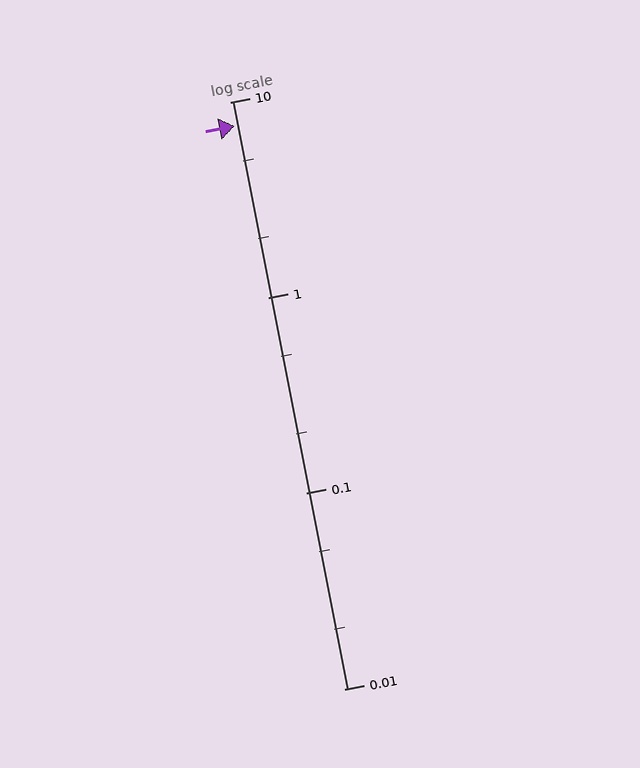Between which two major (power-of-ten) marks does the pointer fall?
The pointer is between 1 and 10.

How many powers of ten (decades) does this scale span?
The scale spans 3 decades, from 0.01 to 10.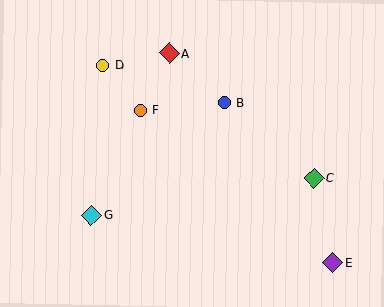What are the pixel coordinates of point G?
Point G is at (91, 215).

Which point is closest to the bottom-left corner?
Point G is closest to the bottom-left corner.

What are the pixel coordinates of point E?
Point E is at (333, 263).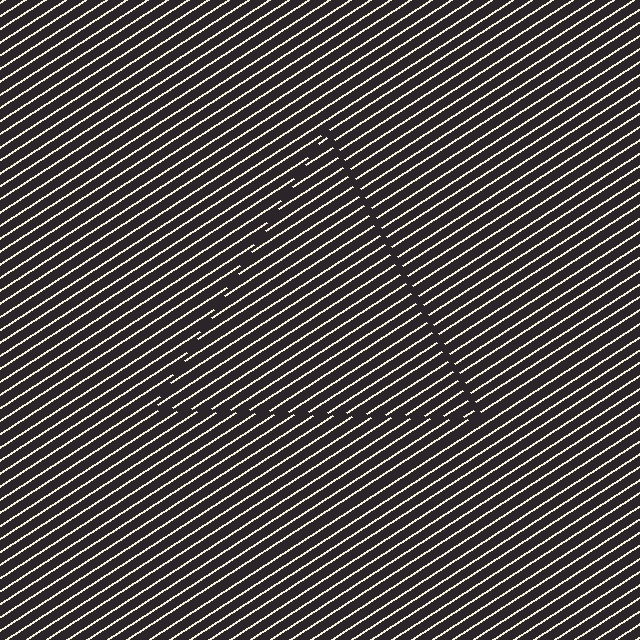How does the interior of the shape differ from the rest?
The interior of the shape contains the same grating, shifted by half a period — the contour is defined by the phase discontinuity where line-ends from the inner and outer gratings abut.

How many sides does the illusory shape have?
3 sides — the line-ends trace a triangle.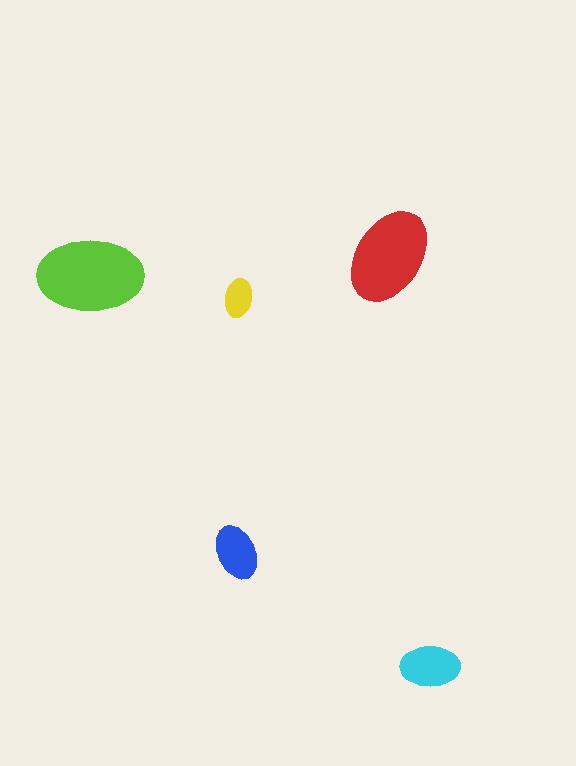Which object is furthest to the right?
The cyan ellipse is rightmost.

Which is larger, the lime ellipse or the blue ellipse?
The lime one.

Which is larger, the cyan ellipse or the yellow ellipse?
The cyan one.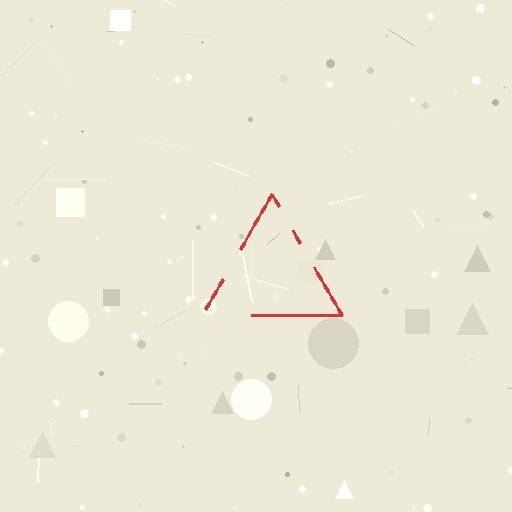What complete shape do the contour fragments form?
The contour fragments form a triangle.